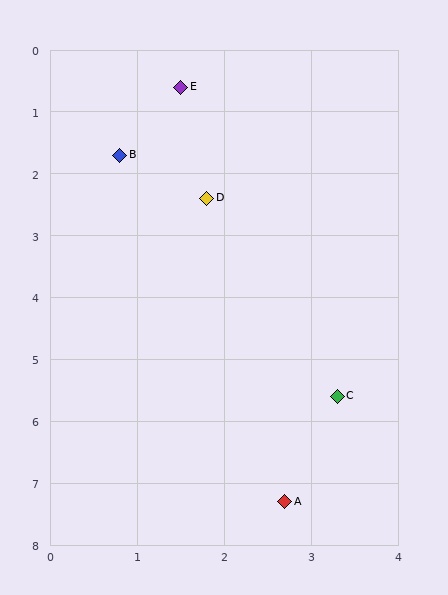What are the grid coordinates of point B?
Point B is at approximately (0.8, 1.7).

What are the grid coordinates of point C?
Point C is at approximately (3.3, 5.6).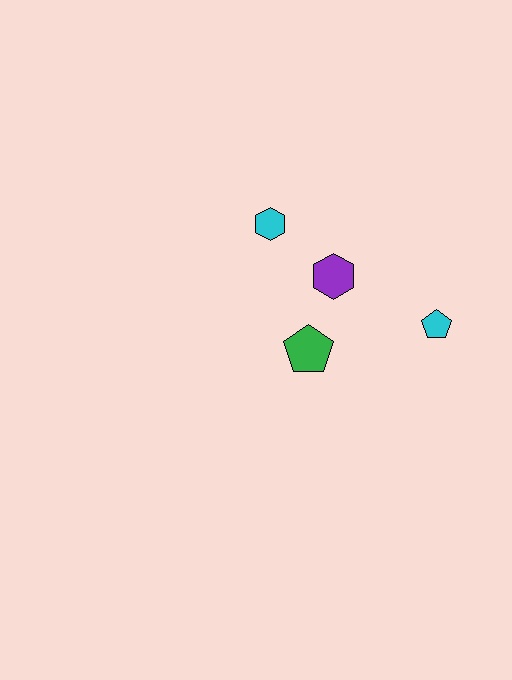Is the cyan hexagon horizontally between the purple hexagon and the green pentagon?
No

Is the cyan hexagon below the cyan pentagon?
No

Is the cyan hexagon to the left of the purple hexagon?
Yes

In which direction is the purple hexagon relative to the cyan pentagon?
The purple hexagon is to the left of the cyan pentagon.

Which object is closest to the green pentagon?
The purple hexagon is closest to the green pentagon.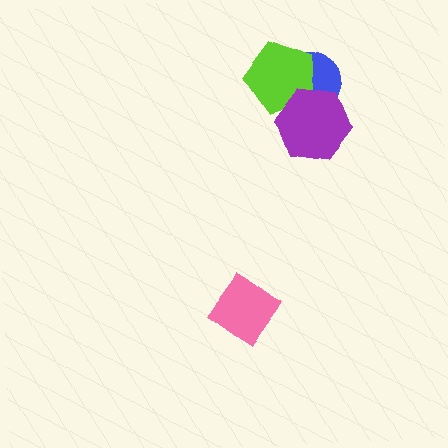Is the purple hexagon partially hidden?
No, no other shape covers it.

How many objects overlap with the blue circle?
2 objects overlap with the blue circle.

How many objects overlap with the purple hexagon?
2 objects overlap with the purple hexagon.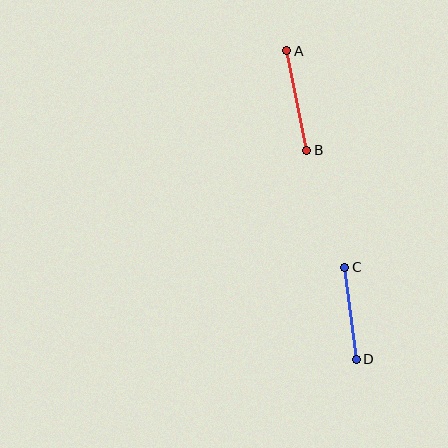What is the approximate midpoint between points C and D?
The midpoint is at approximately (351, 313) pixels.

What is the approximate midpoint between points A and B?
The midpoint is at approximately (297, 100) pixels.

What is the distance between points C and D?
The distance is approximately 93 pixels.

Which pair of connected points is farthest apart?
Points A and B are farthest apart.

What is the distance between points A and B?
The distance is approximately 102 pixels.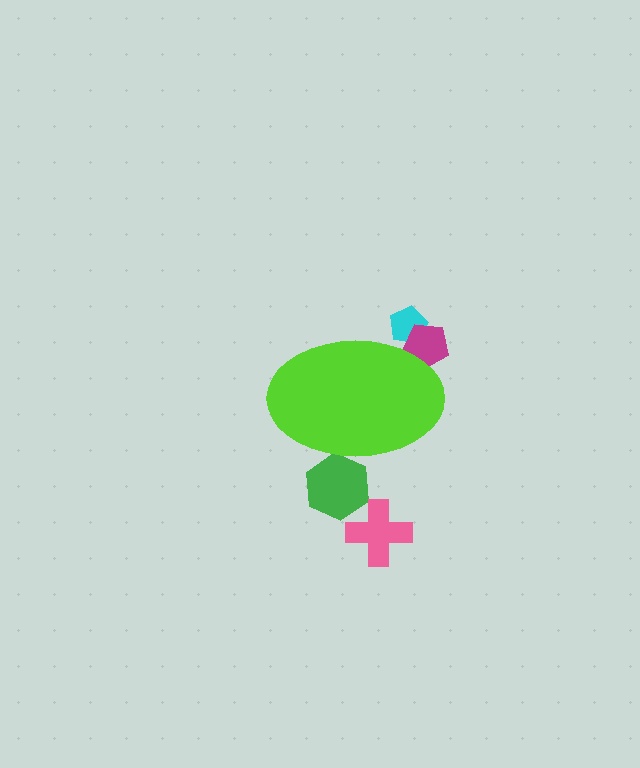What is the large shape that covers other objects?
A lime ellipse.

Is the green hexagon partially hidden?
Yes, the green hexagon is partially hidden behind the lime ellipse.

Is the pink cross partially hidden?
No, the pink cross is fully visible.